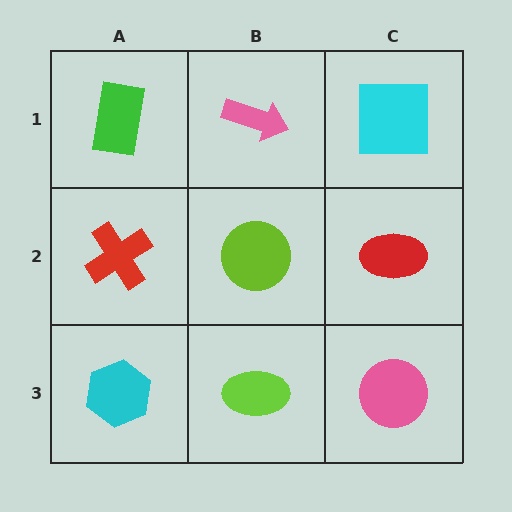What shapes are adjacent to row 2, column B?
A pink arrow (row 1, column B), a lime ellipse (row 3, column B), a red cross (row 2, column A), a red ellipse (row 2, column C).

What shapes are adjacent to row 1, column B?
A lime circle (row 2, column B), a green rectangle (row 1, column A), a cyan square (row 1, column C).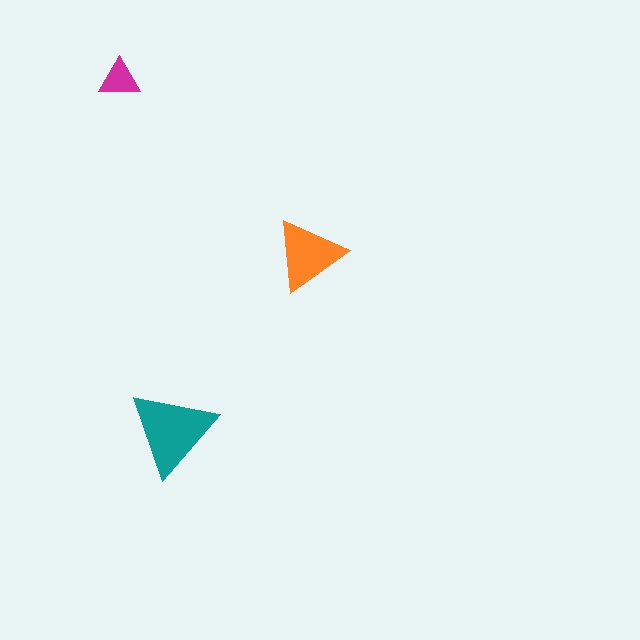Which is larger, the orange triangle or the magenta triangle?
The orange one.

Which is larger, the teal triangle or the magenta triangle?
The teal one.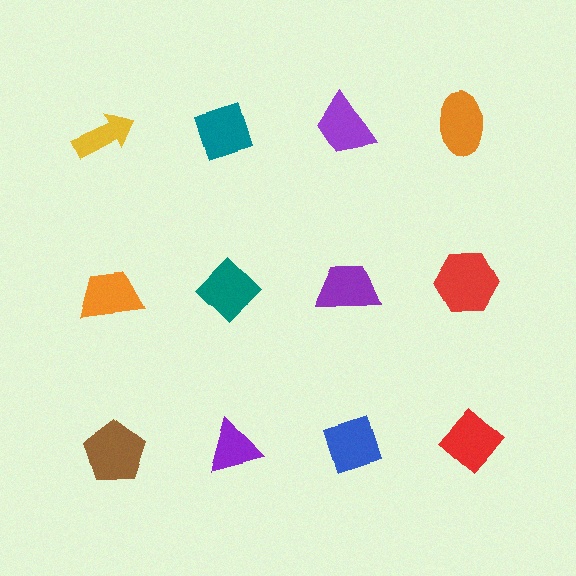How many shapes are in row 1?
4 shapes.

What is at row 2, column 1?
An orange trapezoid.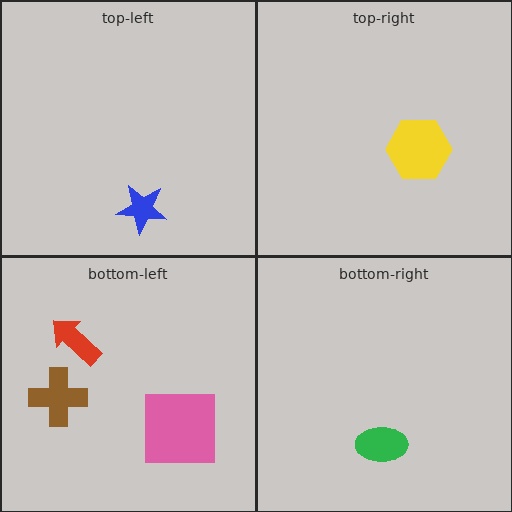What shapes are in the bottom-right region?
The green ellipse.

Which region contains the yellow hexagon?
The top-right region.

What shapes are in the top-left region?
The blue star.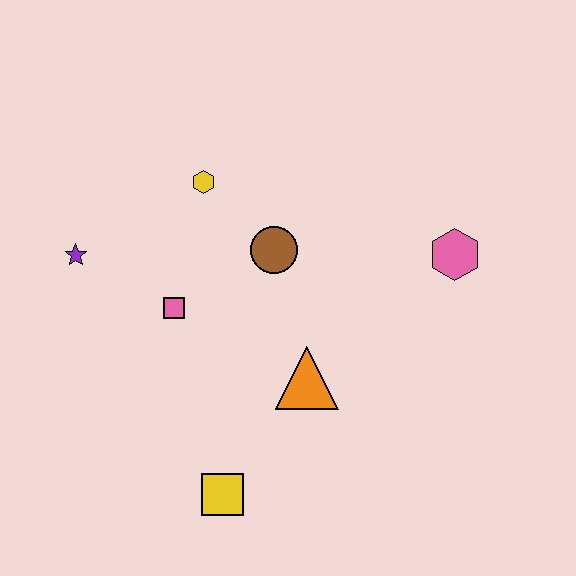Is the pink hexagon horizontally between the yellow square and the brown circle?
No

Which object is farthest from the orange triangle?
The purple star is farthest from the orange triangle.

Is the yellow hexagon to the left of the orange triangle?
Yes